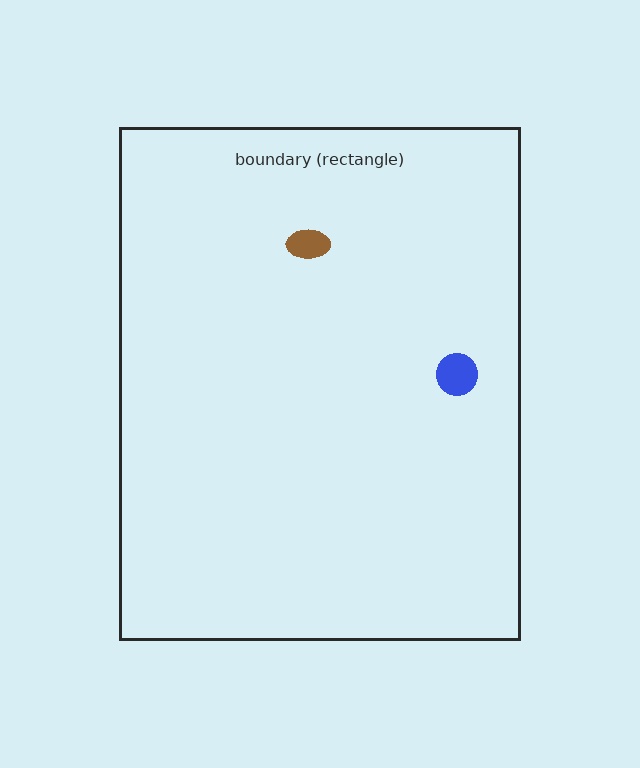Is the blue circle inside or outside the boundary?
Inside.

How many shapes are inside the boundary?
2 inside, 0 outside.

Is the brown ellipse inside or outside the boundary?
Inside.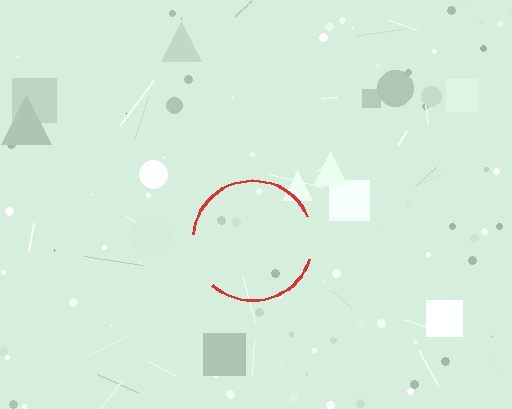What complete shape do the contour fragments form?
The contour fragments form a circle.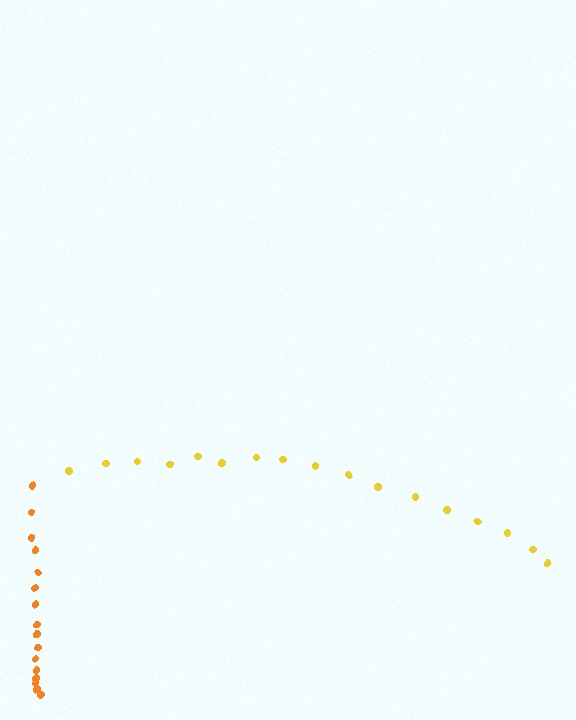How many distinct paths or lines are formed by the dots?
There are 2 distinct paths.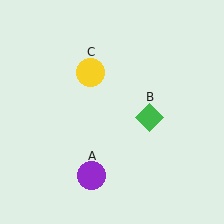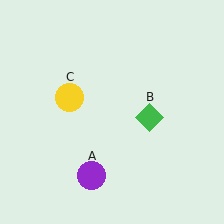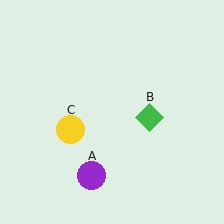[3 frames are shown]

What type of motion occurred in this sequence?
The yellow circle (object C) rotated counterclockwise around the center of the scene.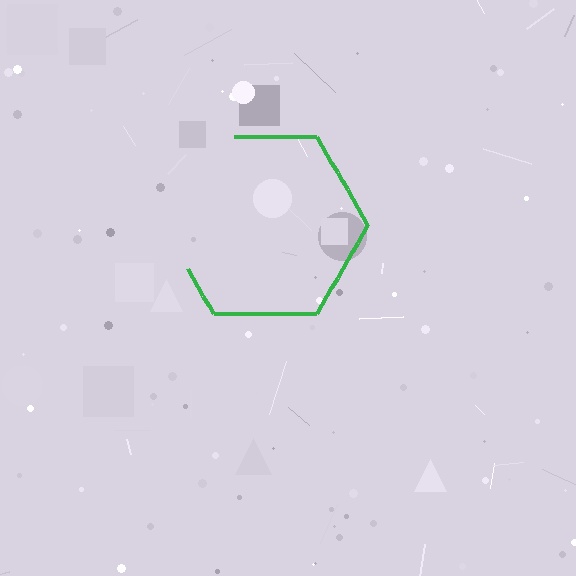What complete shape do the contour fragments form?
The contour fragments form a hexagon.